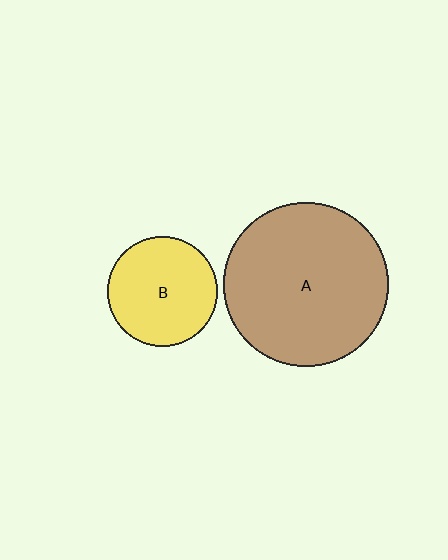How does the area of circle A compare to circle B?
Approximately 2.2 times.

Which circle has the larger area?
Circle A (brown).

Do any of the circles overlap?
No, none of the circles overlap.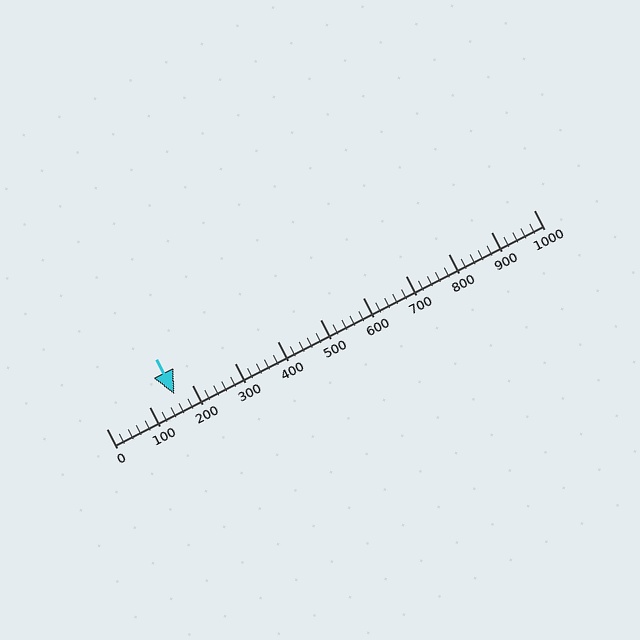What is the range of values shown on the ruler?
The ruler shows values from 0 to 1000.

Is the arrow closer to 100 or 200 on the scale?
The arrow is closer to 200.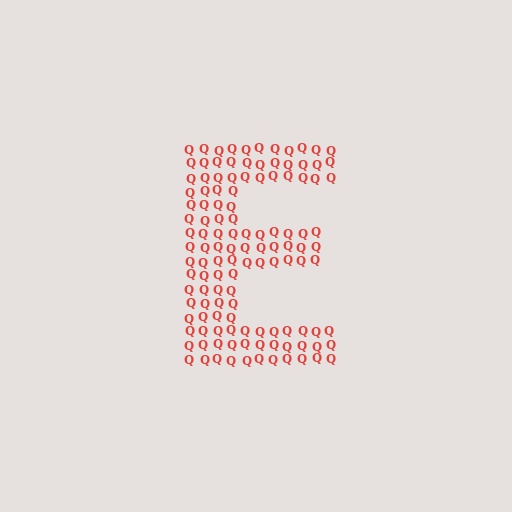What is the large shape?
The large shape is the letter E.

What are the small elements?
The small elements are letter Q's.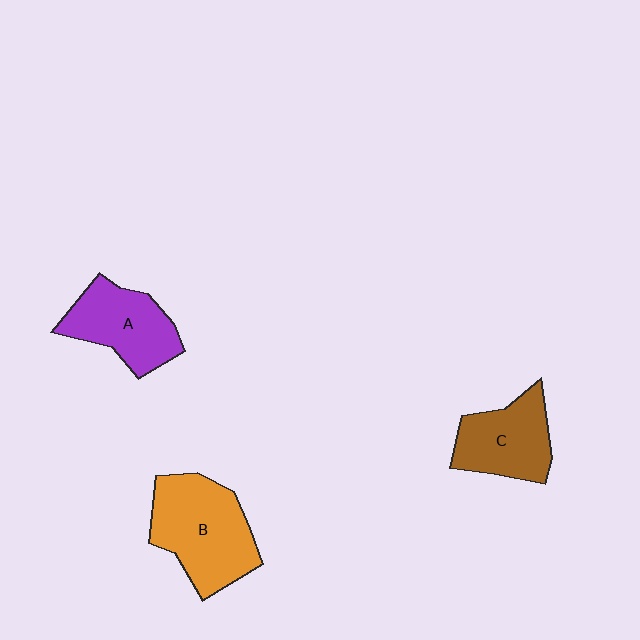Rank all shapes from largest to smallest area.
From largest to smallest: B (orange), A (purple), C (brown).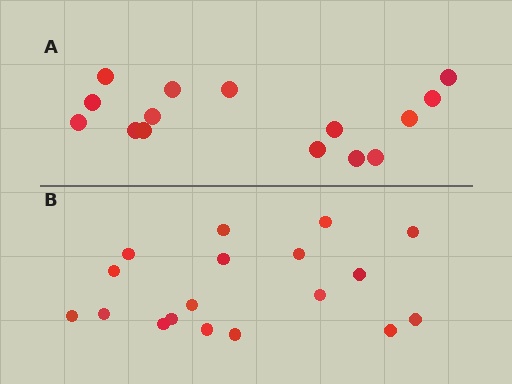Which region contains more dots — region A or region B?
Region B (the bottom region) has more dots.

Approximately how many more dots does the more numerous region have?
Region B has just a few more — roughly 2 or 3 more dots than region A.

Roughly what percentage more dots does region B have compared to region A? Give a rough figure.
About 20% more.